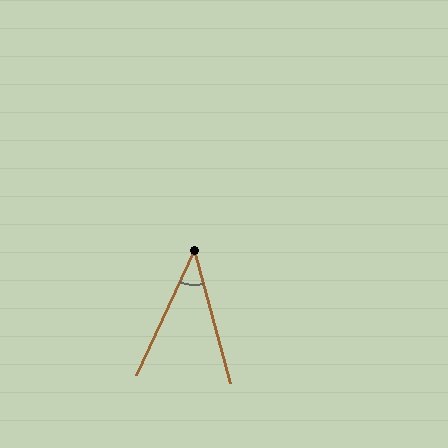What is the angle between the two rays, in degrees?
Approximately 40 degrees.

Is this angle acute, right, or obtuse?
It is acute.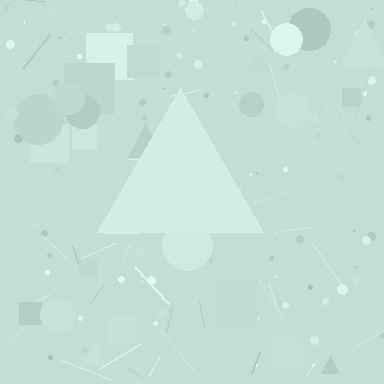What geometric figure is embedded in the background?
A triangle is embedded in the background.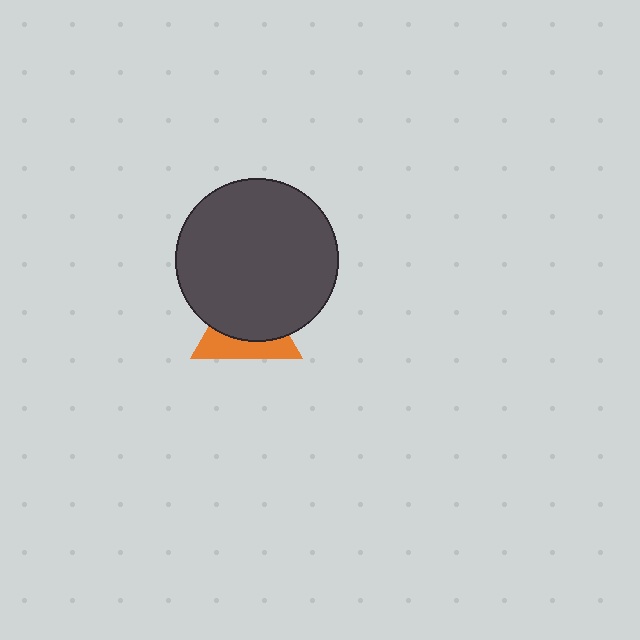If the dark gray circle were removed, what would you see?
You would see the complete orange triangle.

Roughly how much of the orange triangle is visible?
A small part of it is visible (roughly 39%).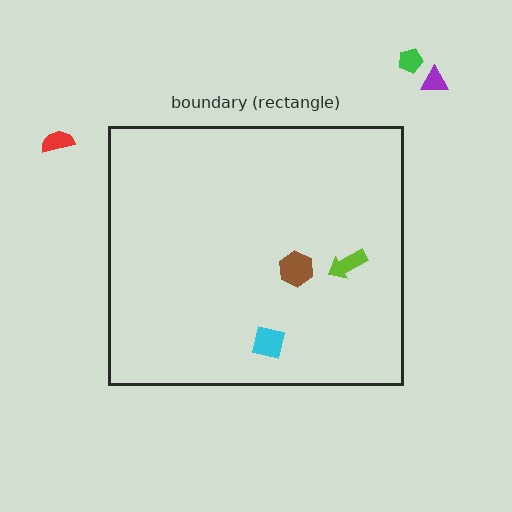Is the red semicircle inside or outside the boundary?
Outside.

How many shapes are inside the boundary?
3 inside, 3 outside.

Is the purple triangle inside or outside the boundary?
Outside.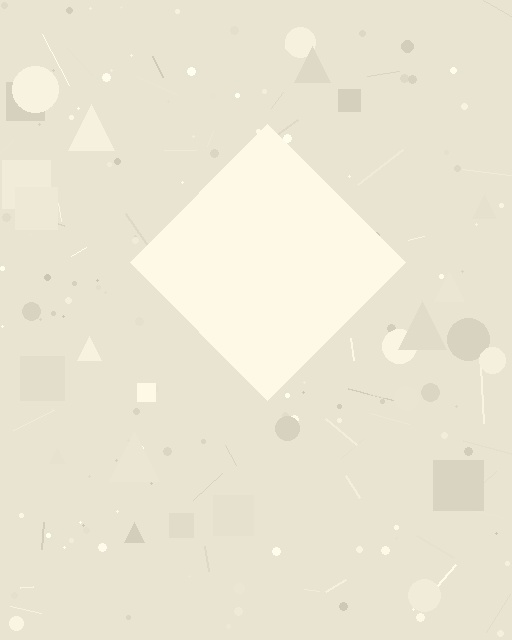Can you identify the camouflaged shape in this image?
The camouflaged shape is a diamond.